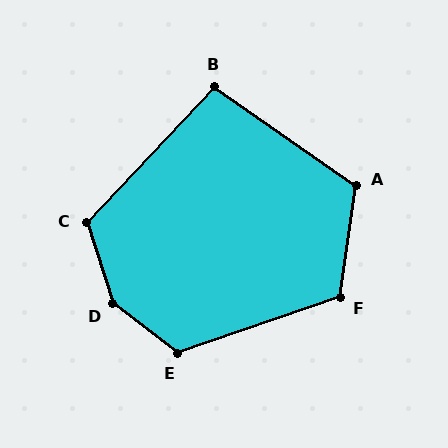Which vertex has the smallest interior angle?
B, at approximately 98 degrees.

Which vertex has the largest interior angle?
D, at approximately 145 degrees.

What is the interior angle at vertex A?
Approximately 117 degrees (obtuse).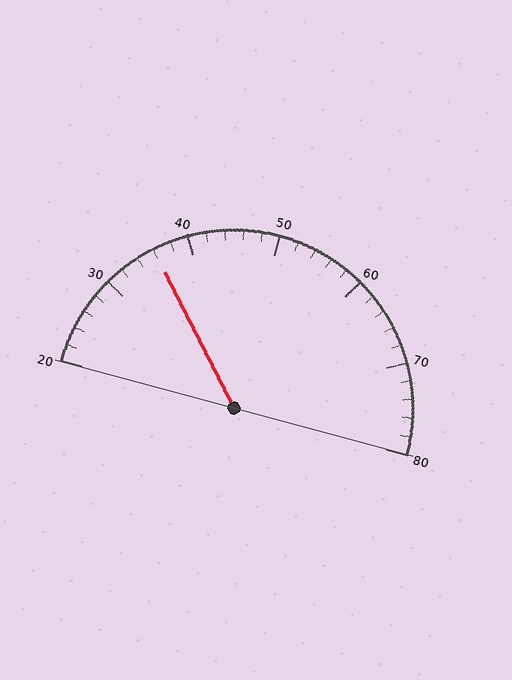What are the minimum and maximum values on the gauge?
The gauge ranges from 20 to 80.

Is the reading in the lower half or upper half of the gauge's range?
The reading is in the lower half of the range (20 to 80).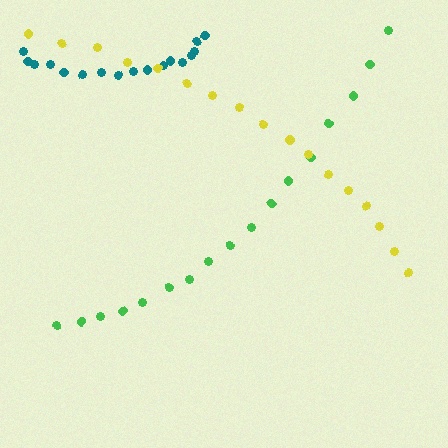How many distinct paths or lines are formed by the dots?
There are 3 distinct paths.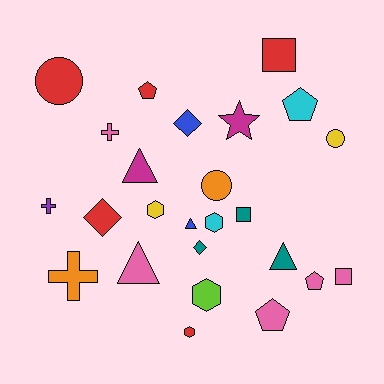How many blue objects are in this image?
There are 2 blue objects.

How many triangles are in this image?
There are 4 triangles.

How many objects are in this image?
There are 25 objects.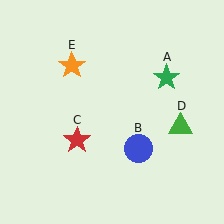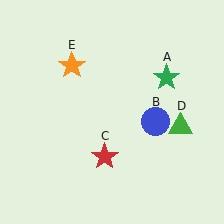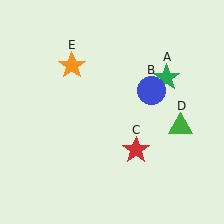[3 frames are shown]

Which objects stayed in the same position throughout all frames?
Green star (object A) and green triangle (object D) and orange star (object E) remained stationary.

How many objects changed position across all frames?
2 objects changed position: blue circle (object B), red star (object C).